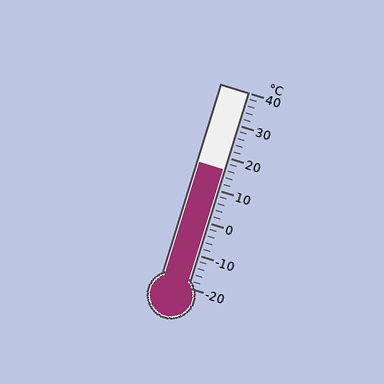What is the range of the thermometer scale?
The thermometer scale ranges from -20°C to 40°C.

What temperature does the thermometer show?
The thermometer shows approximately 16°C.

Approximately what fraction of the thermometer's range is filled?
The thermometer is filled to approximately 60% of its range.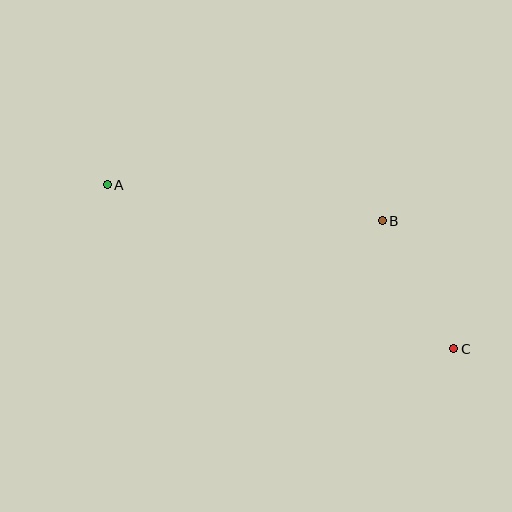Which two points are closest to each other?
Points B and C are closest to each other.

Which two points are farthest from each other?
Points A and C are farthest from each other.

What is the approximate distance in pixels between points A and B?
The distance between A and B is approximately 277 pixels.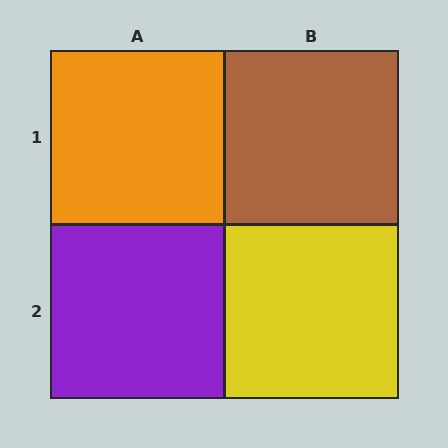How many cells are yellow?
1 cell is yellow.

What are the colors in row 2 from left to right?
Purple, yellow.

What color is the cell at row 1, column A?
Orange.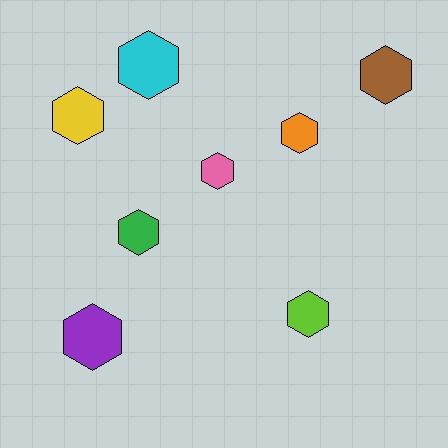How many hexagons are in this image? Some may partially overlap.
There are 8 hexagons.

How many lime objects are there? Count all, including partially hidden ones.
There is 1 lime object.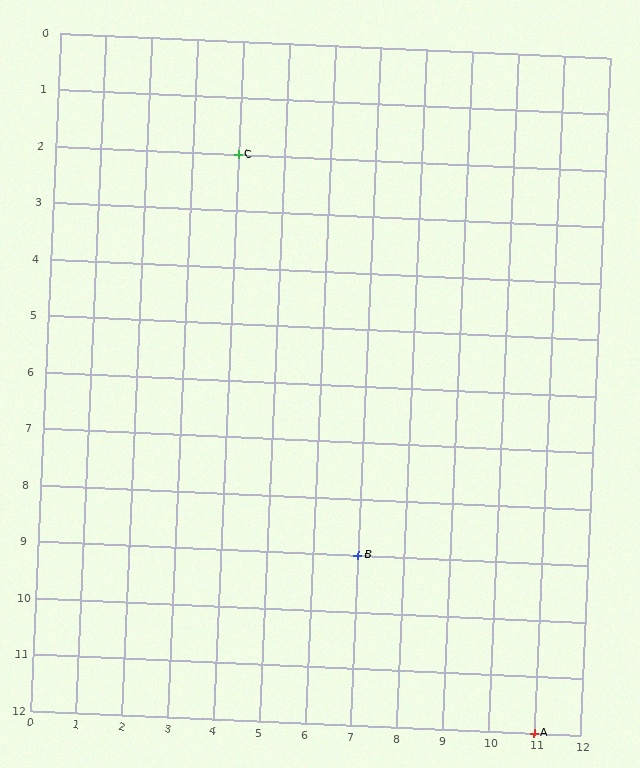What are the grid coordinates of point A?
Point A is at grid coordinates (11, 12).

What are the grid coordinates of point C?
Point C is at grid coordinates (4, 2).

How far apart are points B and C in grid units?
Points B and C are 3 columns and 7 rows apart (about 7.6 grid units diagonally).